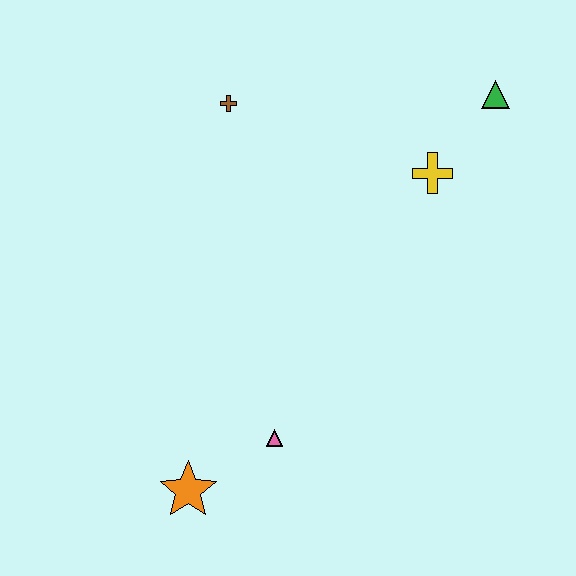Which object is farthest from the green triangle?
The orange star is farthest from the green triangle.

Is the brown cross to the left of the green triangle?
Yes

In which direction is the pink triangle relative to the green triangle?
The pink triangle is below the green triangle.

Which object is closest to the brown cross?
The yellow cross is closest to the brown cross.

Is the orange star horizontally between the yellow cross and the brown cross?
No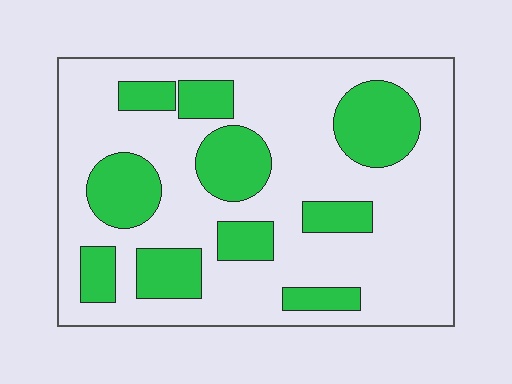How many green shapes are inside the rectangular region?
10.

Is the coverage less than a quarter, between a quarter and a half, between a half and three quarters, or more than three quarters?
Between a quarter and a half.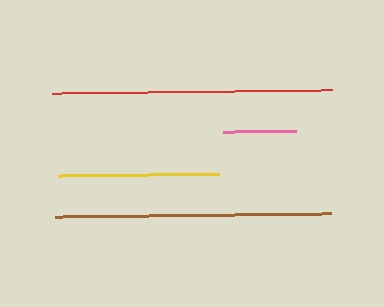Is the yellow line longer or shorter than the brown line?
The brown line is longer than the yellow line.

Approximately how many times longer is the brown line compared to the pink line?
The brown line is approximately 3.8 times the length of the pink line.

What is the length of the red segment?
The red segment is approximately 281 pixels long.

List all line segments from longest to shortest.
From longest to shortest: red, brown, yellow, pink.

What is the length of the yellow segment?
The yellow segment is approximately 161 pixels long.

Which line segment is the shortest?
The pink line is the shortest at approximately 73 pixels.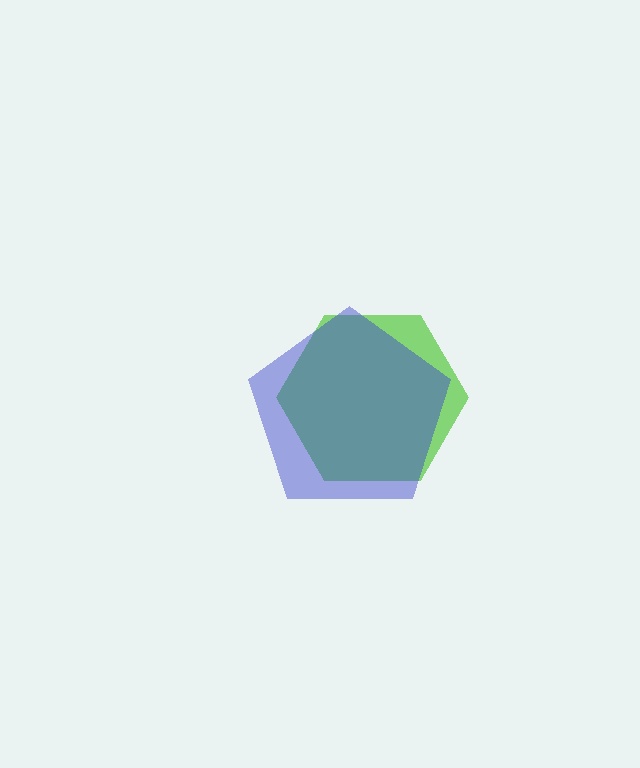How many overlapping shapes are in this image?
There are 2 overlapping shapes in the image.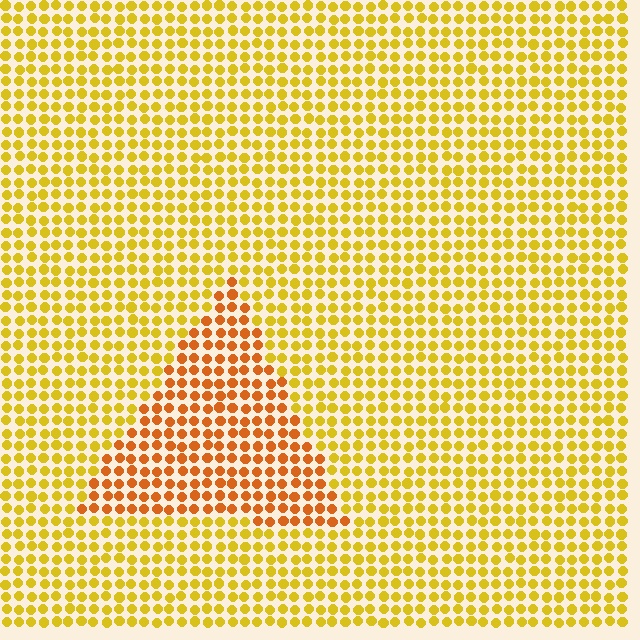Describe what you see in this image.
The image is filled with small yellow elements in a uniform arrangement. A triangle-shaped region is visible where the elements are tinted to a slightly different hue, forming a subtle color boundary.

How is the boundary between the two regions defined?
The boundary is defined purely by a slight shift in hue (about 29 degrees). Spacing, size, and orientation are identical on both sides.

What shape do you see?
I see a triangle.